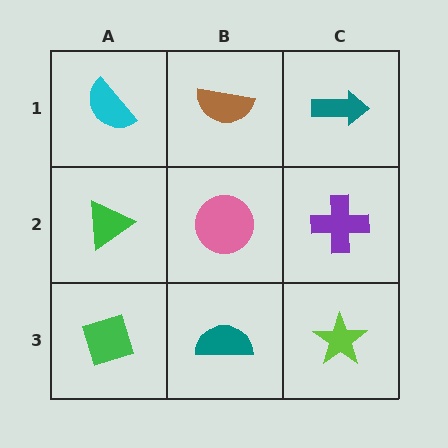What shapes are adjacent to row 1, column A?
A green triangle (row 2, column A), a brown semicircle (row 1, column B).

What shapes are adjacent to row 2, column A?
A cyan semicircle (row 1, column A), a green diamond (row 3, column A), a pink circle (row 2, column B).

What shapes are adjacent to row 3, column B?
A pink circle (row 2, column B), a green diamond (row 3, column A), a lime star (row 3, column C).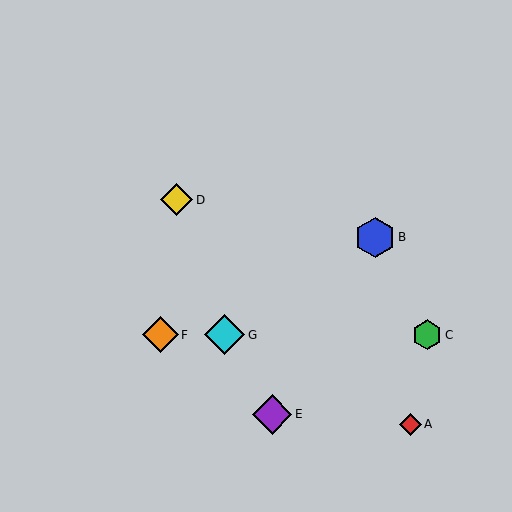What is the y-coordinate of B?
Object B is at y≈237.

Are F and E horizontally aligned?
No, F is at y≈335 and E is at y≈414.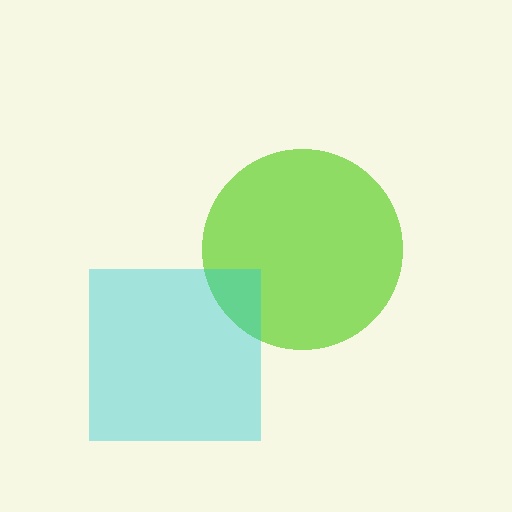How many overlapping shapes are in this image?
There are 2 overlapping shapes in the image.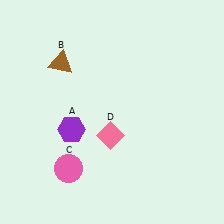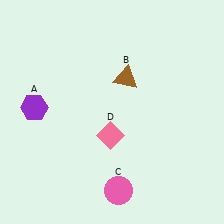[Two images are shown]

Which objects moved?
The objects that moved are: the purple hexagon (A), the brown triangle (B), the pink circle (C).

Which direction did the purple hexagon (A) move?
The purple hexagon (A) moved left.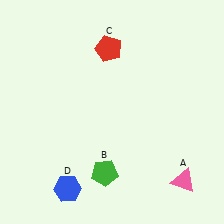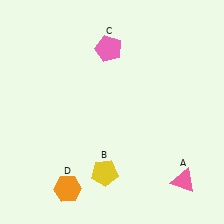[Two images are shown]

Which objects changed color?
B changed from green to yellow. C changed from red to pink. D changed from blue to orange.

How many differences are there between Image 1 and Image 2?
There are 3 differences between the two images.